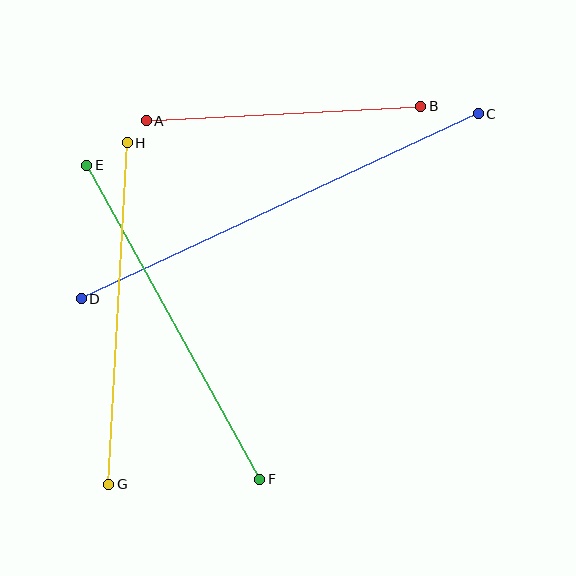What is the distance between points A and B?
The distance is approximately 275 pixels.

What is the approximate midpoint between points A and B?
The midpoint is at approximately (284, 113) pixels.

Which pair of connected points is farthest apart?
Points C and D are farthest apart.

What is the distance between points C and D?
The distance is approximately 438 pixels.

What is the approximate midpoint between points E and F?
The midpoint is at approximately (173, 322) pixels.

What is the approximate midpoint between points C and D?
The midpoint is at approximately (280, 206) pixels.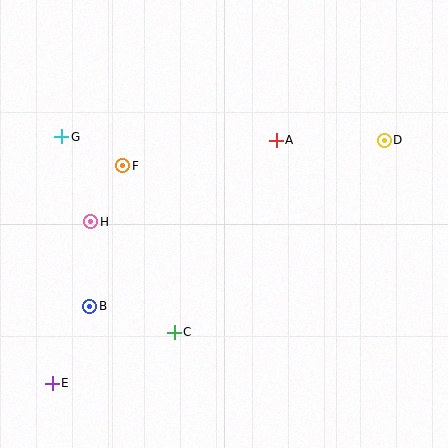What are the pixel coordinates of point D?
Point D is at (384, 140).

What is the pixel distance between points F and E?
The distance between F and E is 229 pixels.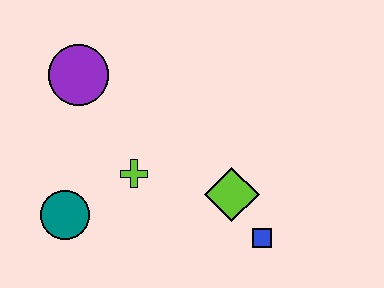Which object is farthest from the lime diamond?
The purple circle is farthest from the lime diamond.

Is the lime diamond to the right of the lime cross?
Yes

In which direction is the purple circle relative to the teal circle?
The purple circle is above the teal circle.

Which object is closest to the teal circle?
The lime cross is closest to the teal circle.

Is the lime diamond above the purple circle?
No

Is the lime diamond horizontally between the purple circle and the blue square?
Yes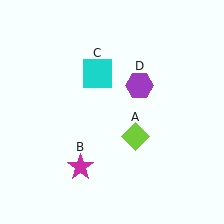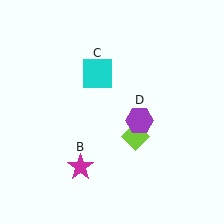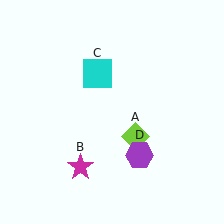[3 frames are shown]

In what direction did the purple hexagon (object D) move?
The purple hexagon (object D) moved down.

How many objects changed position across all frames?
1 object changed position: purple hexagon (object D).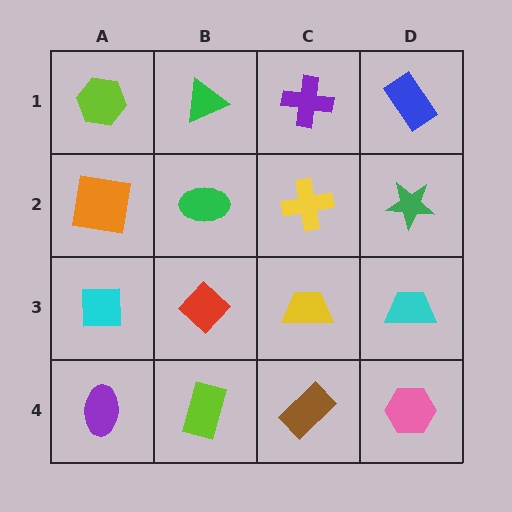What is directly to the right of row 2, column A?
A green ellipse.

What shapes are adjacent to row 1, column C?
A yellow cross (row 2, column C), a green triangle (row 1, column B), a blue rectangle (row 1, column D).